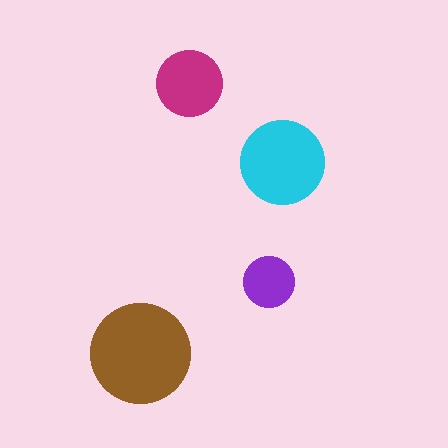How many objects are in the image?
There are 4 objects in the image.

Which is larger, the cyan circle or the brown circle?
The brown one.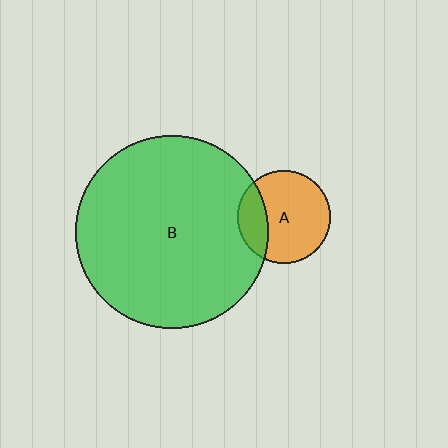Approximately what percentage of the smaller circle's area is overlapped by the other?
Approximately 25%.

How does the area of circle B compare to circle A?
Approximately 4.3 times.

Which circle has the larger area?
Circle B (green).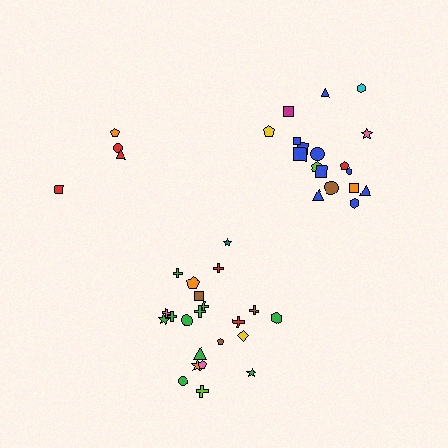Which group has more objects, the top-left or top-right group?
The top-right group.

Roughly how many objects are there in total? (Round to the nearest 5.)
Roughly 45 objects in total.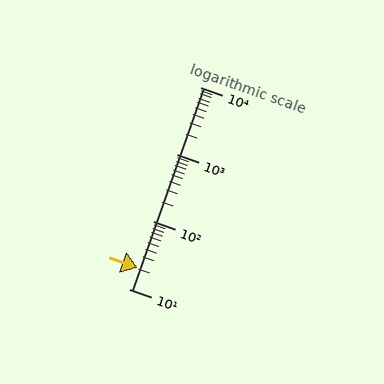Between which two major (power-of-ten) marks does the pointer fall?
The pointer is between 10 and 100.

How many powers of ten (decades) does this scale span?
The scale spans 3 decades, from 10 to 10000.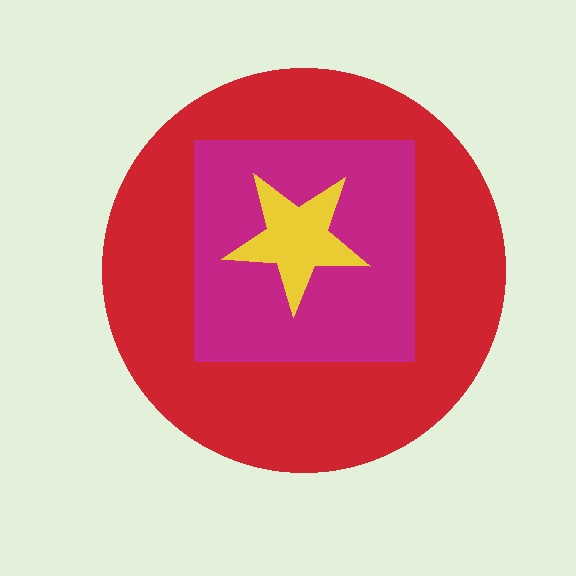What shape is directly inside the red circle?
The magenta square.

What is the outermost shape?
The red circle.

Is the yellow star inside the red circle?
Yes.